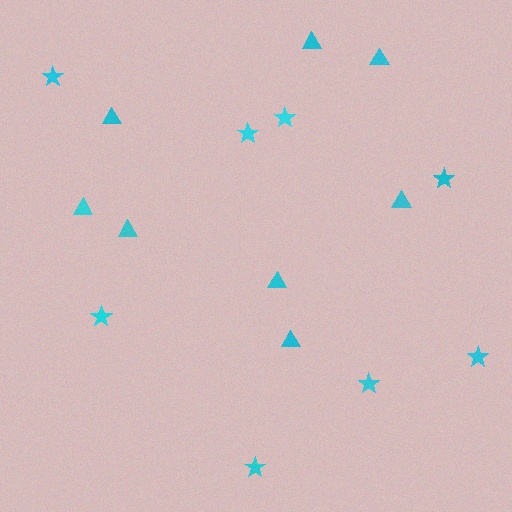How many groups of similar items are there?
There are 2 groups: one group of triangles (8) and one group of stars (8).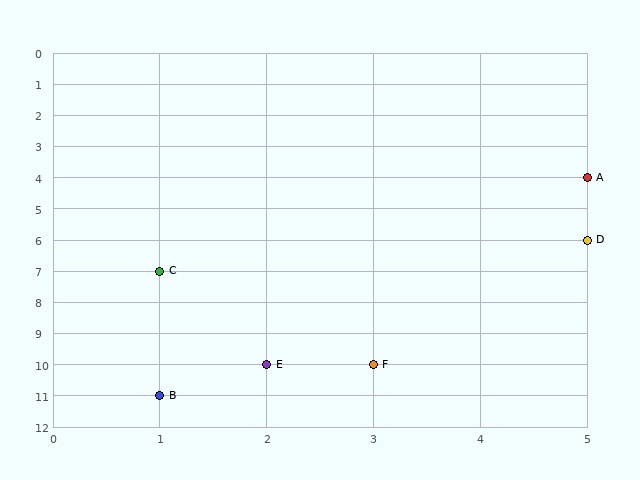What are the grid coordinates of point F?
Point F is at grid coordinates (3, 10).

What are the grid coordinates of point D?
Point D is at grid coordinates (5, 6).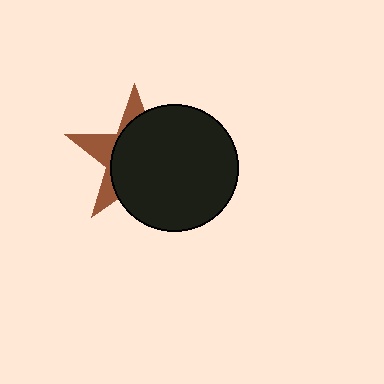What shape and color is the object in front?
The object in front is a black circle.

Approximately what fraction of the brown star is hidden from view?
Roughly 70% of the brown star is hidden behind the black circle.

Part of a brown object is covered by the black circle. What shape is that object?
It is a star.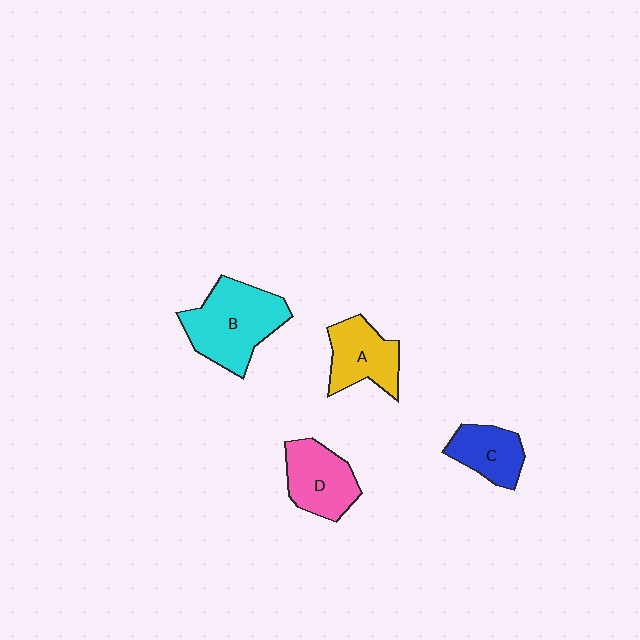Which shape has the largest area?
Shape B (cyan).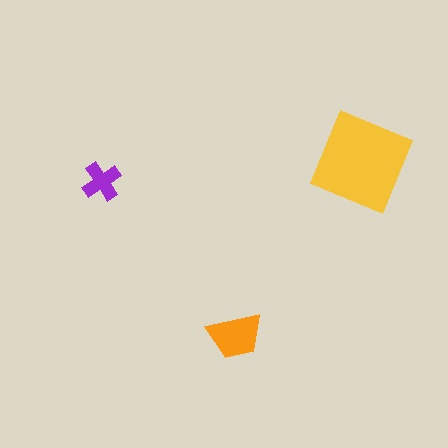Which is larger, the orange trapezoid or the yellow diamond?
The yellow diamond.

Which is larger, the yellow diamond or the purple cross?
The yellow diamond.